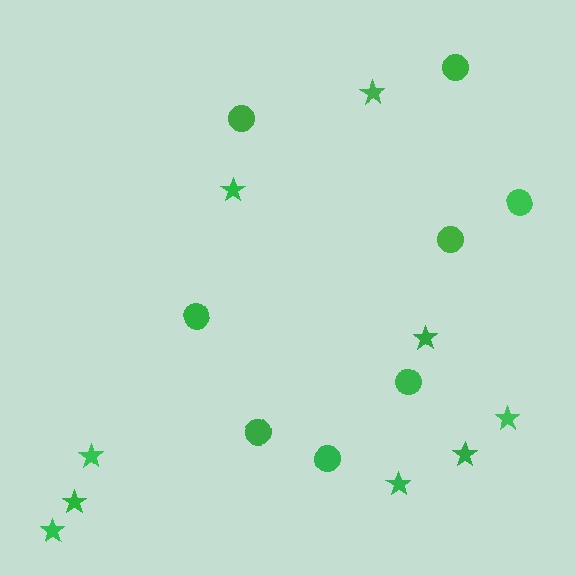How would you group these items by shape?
There are 2 groups: one group of stars (9) and one group of circles (8).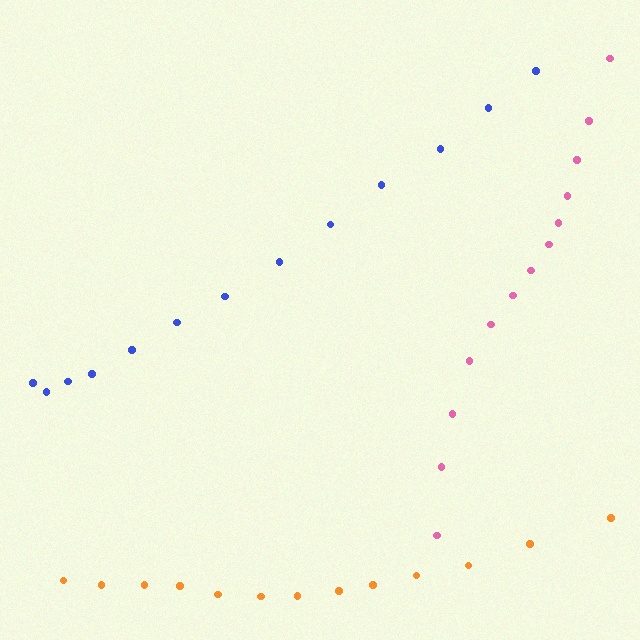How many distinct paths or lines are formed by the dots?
There are 3 distinct paths.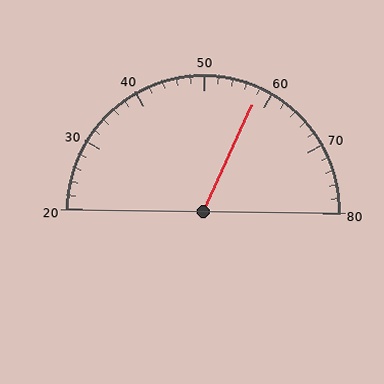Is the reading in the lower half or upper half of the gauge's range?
The reading is in the upper half of the range (20 to 80).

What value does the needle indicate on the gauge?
The needle indicates approximately 58.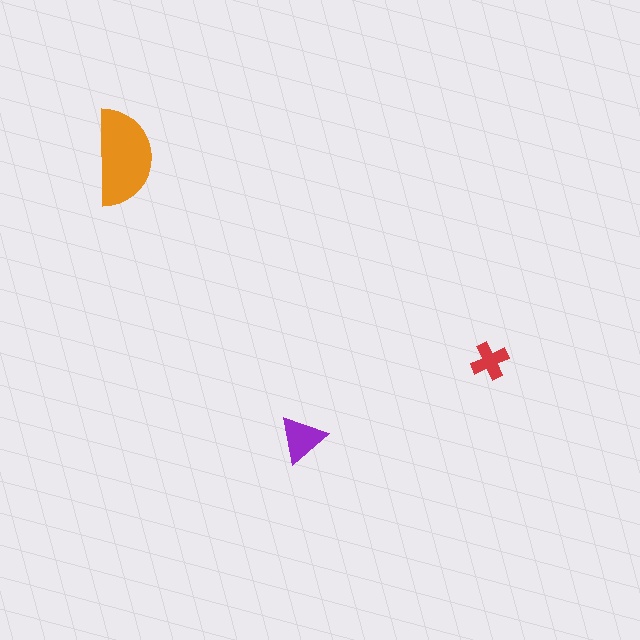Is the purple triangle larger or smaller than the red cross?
Larger.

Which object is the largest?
The orange semicircle.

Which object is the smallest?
The red cross.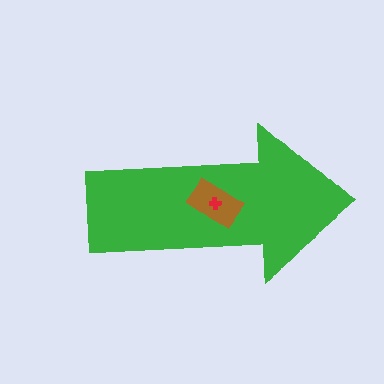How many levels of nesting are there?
3.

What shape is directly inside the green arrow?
The brown rectangle.